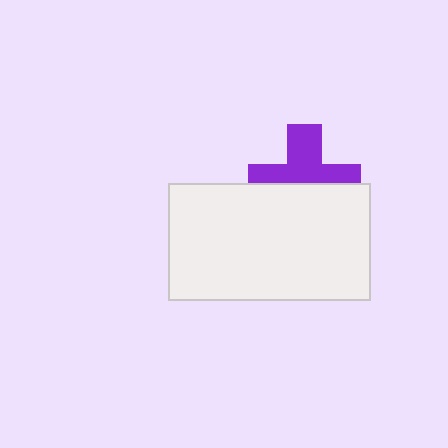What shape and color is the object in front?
The object in front is a white rectangle.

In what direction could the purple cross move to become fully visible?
The purple cross could move up. That would shift it out from behind the white rectangle entirely.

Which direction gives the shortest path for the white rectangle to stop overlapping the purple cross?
Moving down gives the shortest separation.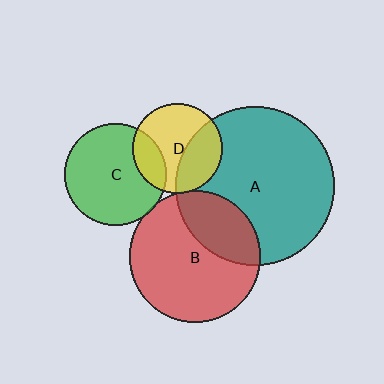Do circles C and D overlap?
Yes.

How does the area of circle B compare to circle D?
Approximately 2.2 times.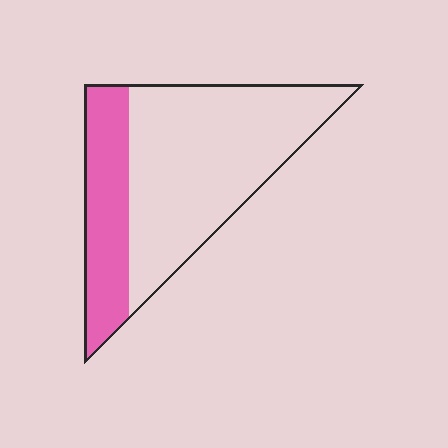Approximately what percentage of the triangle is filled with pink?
Approximately 30%.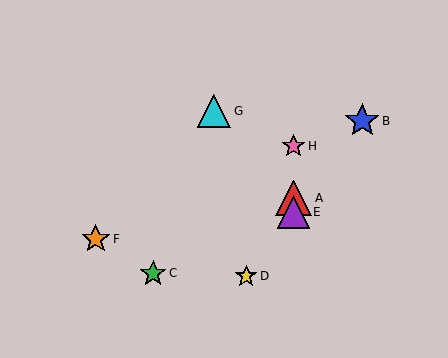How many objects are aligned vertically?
3 objects (A, E, H) are aligned vertically.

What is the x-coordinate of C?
Object C is at x≈153.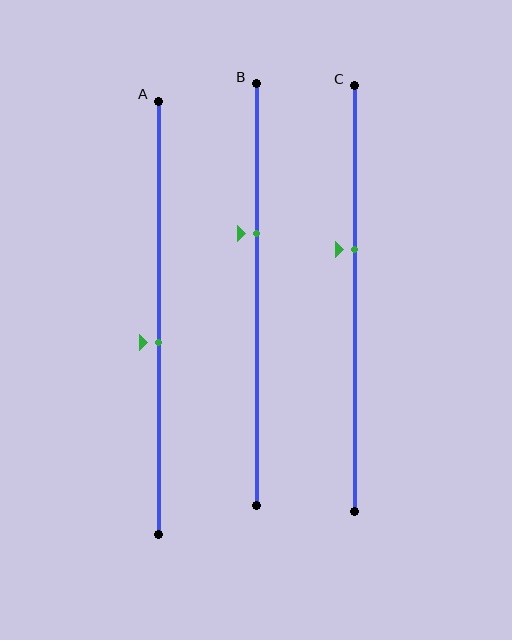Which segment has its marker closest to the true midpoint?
Segment A has its marker closest to the true midpoint.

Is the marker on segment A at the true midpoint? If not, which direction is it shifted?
No, the marker on segment A is shifted downward by about 6% of the segment length.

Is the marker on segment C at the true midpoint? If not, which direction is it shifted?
No, the marker on segment C is shifted upward by about 12% of the segment length.